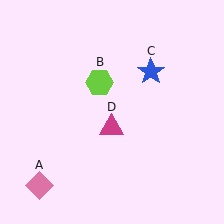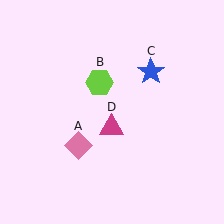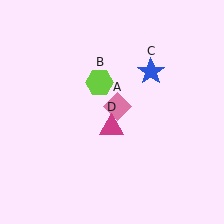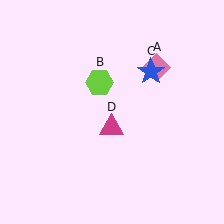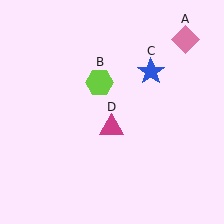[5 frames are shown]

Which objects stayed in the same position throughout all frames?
Lime hexagon (object B) and blue star (object C) and magenta triangle (object D) remained stationary.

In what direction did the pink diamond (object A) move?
The pink diamond (object A) moved up and to the right.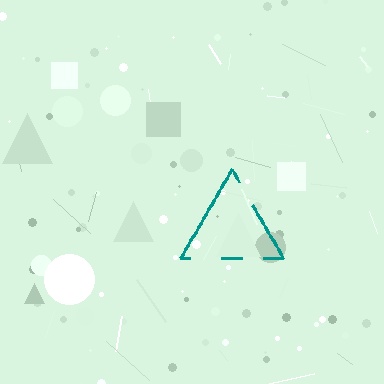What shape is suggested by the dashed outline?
The dashed outline suggests a triangle.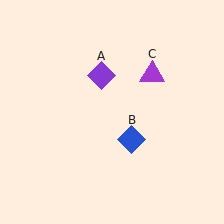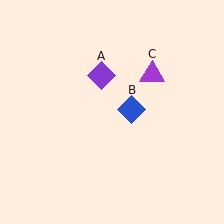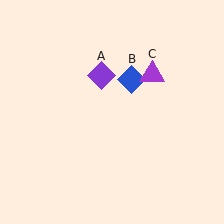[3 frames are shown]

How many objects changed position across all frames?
1 object changed position: blue diamond (object B).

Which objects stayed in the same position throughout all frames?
Purple diamond (object A) and purple triangle (object C) remained stationary.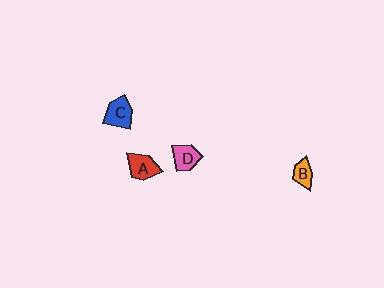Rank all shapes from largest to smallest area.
From largest to smallest: C (blue), A (red), D (pink), B (orange).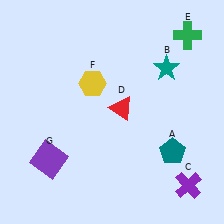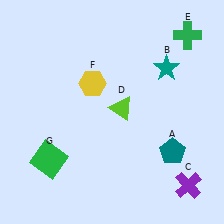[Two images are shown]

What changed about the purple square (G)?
In Image 1, G is purple. In Image 2, it changed to green.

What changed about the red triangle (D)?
In Image 1, D is red. In Image 2, it changed to lime.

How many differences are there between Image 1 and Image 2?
There are 2 differences between the two images.